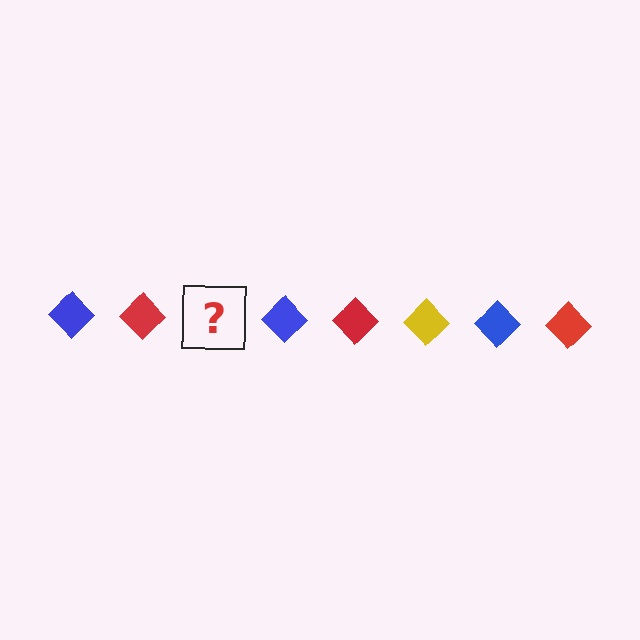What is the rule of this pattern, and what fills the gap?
The rule is that the pattern cycles through blue, red, yellow diamonds. The gap should be filled with a yellow diamond.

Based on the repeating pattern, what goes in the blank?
The blank should be a yellow diamond.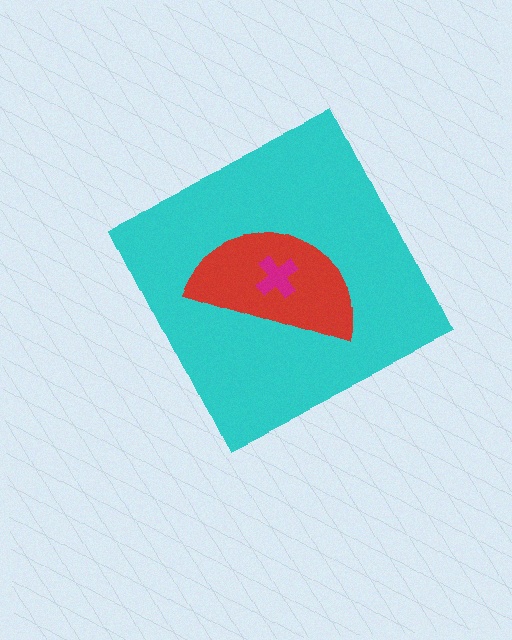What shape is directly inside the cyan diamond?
The red semicircle.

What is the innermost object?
The magenta cross.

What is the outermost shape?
The cyan diamond.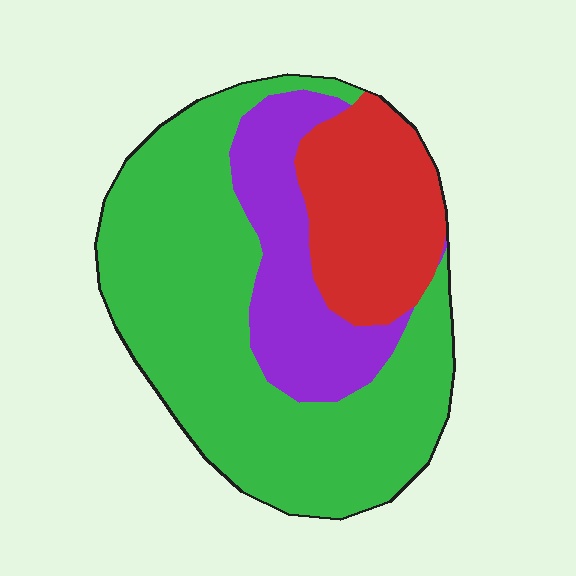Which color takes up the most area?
Green, at roughly 60%.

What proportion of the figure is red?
Red covers roughly 20% of the figure.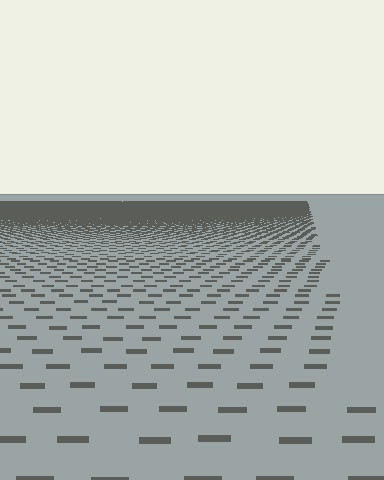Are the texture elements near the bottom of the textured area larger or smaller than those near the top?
Larger. Near the bottom, elements are closer to the viewer and appear at a bigger on-screen size.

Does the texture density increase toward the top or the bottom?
Density increases toward the top.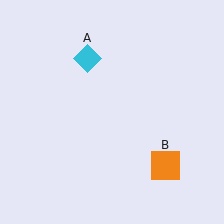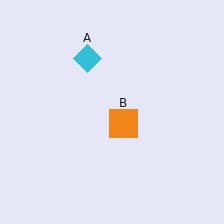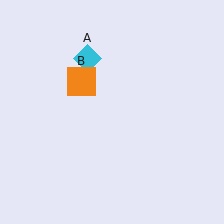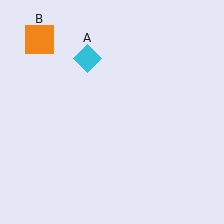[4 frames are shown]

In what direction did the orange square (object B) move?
The orange square (object B) moved up and to the left.